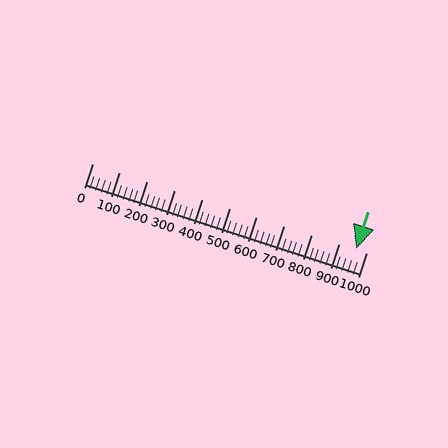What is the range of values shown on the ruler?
The ruler shows values from 0 to 1000.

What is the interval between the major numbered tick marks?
The major tick marks are spaced 100 units apart.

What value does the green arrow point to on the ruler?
The green arrow points to approximately 964.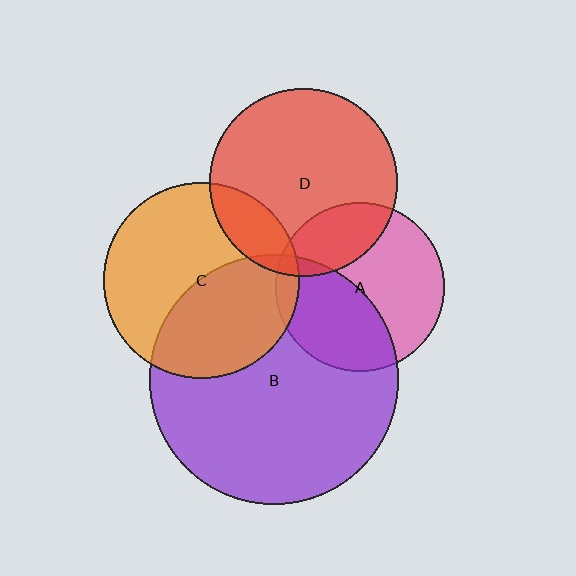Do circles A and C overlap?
Yes.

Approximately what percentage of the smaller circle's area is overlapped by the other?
Approximately 5%.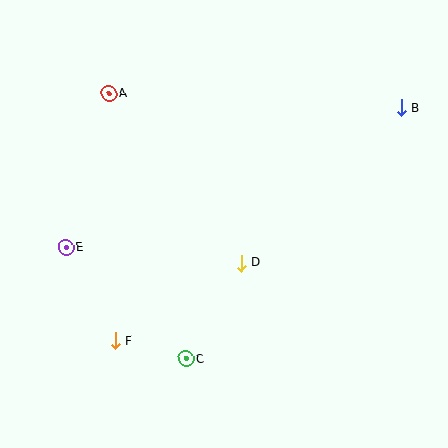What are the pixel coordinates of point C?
Point C is at (186, 359).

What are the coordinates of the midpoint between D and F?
The midpoint between D and F is at (178, 302).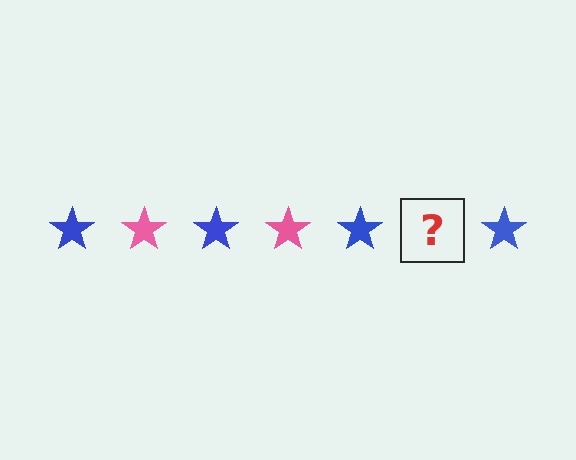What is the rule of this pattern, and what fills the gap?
The rule is that the pattern cycles through blue, pink stars. The gap should be filled with a pink star.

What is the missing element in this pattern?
The missing element is a pink star.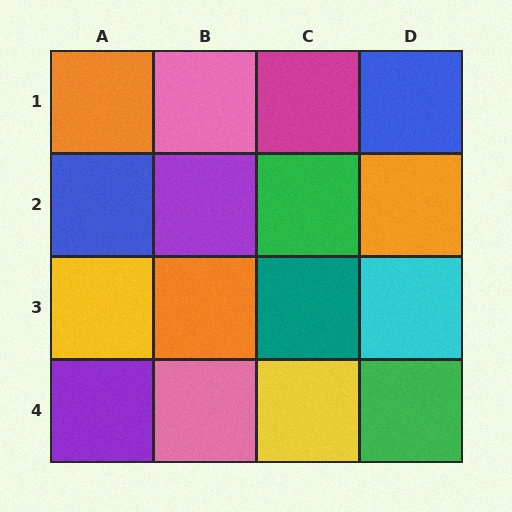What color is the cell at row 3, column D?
Cyan.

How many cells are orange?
3 cells are orange.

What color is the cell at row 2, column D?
Orange.